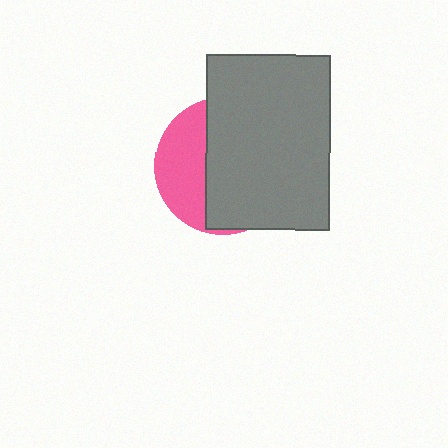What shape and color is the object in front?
The object in front is a gray rectangle.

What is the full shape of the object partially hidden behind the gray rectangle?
The partially hidden object is a pink circle.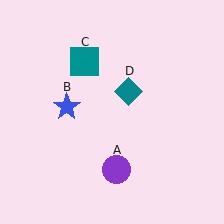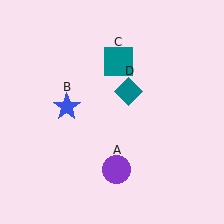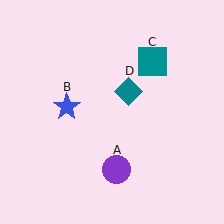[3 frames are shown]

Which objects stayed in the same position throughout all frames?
Purple circle (object A) and blue star (object B) and teal diamond (object D) remained stationary.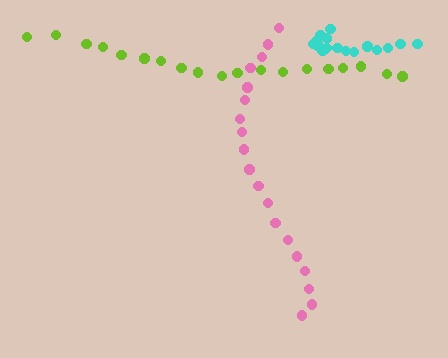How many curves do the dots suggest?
There are 3 distinct paths.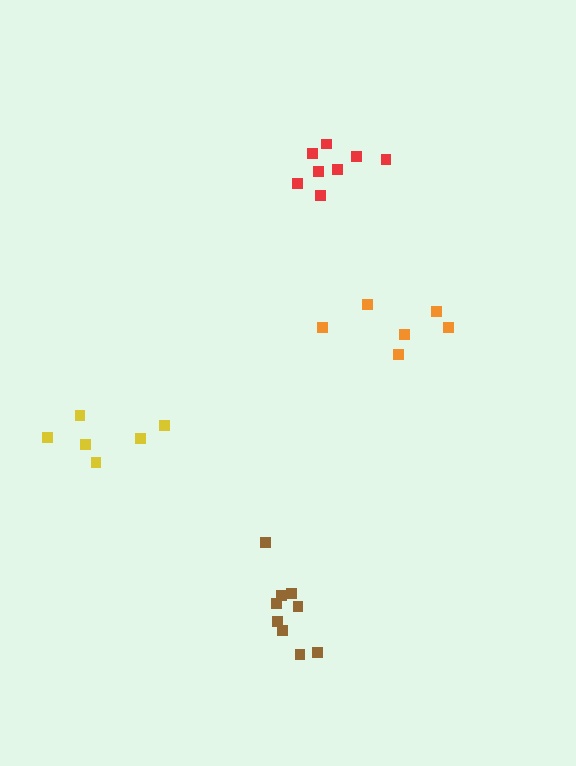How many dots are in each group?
Group 1: 6 dots, Group 2: 8 dots, Group 3: 9 dots, Group 4: 6 dots (29 total).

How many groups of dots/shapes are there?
There are 4 groups.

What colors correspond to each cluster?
The clusters are colored: orange, red, brown, yellow.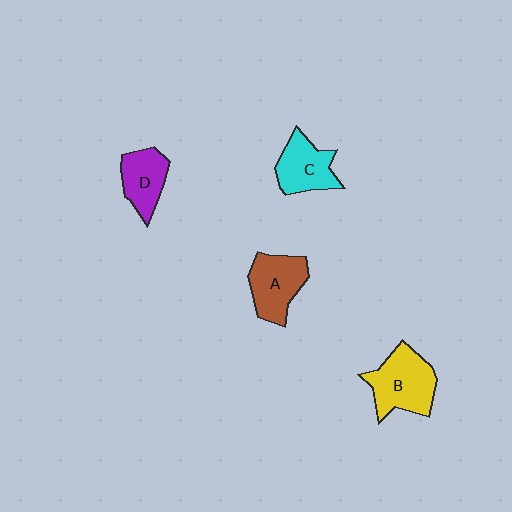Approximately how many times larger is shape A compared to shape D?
Approximately 1.2 times.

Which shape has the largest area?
Shape B (yellow).